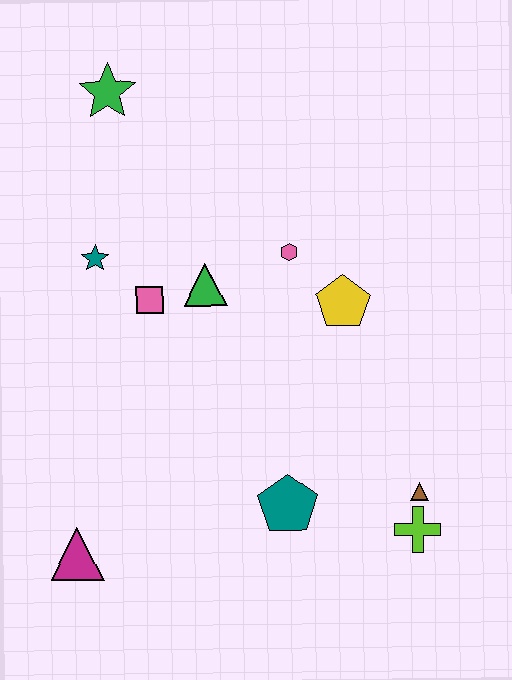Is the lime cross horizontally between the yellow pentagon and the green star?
No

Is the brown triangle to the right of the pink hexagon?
Yes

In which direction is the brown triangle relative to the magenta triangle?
The brown triangle is to the right of the magenta triangle.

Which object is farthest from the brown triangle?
The green star is farthest from the brown triangle.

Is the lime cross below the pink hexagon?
Yes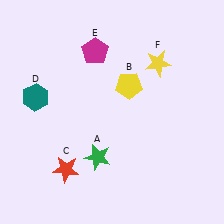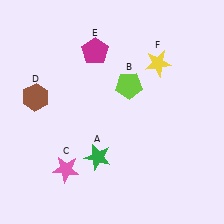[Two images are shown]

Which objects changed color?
B changed from yellow to lime. C changed from red to pink. D changed from teal to brown.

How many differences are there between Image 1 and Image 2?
There are 3 differences between the two images.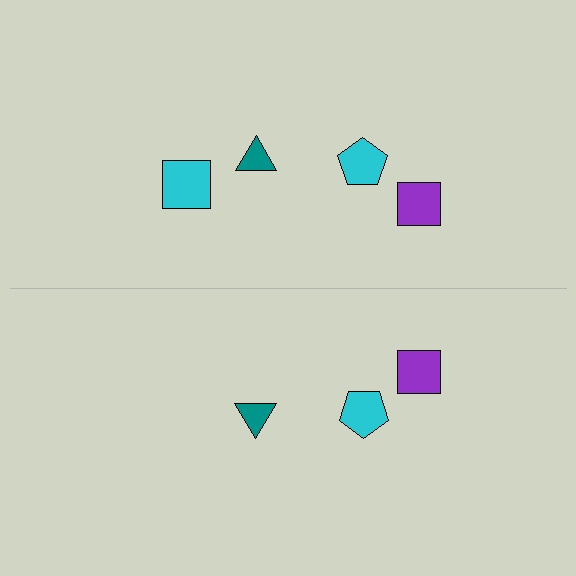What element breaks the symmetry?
A cyan square is missing from the bottom side.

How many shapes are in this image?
There are 7 shapes in this image.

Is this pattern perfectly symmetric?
No, the pattern is not perfectly symmetric. A cyan square is missing from the bottom side.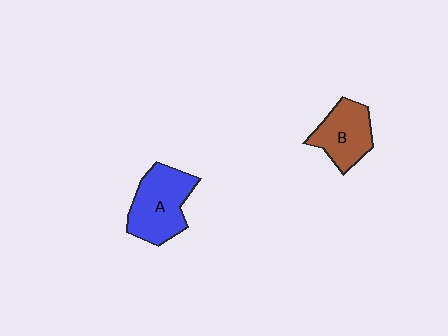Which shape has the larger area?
Shape A (blue).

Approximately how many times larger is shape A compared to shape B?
Approximately 1.3 times.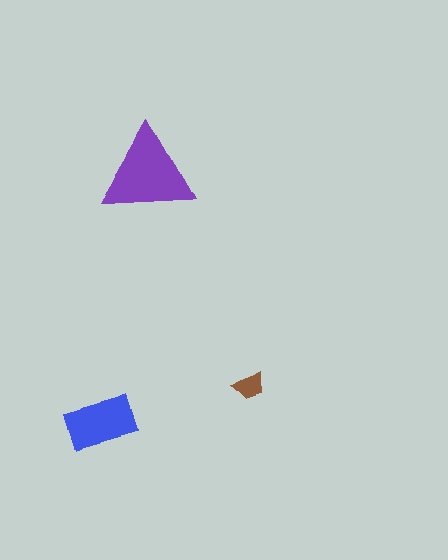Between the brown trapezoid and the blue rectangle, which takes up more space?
The blue rectangle.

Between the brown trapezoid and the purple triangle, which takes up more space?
The purple triangle.